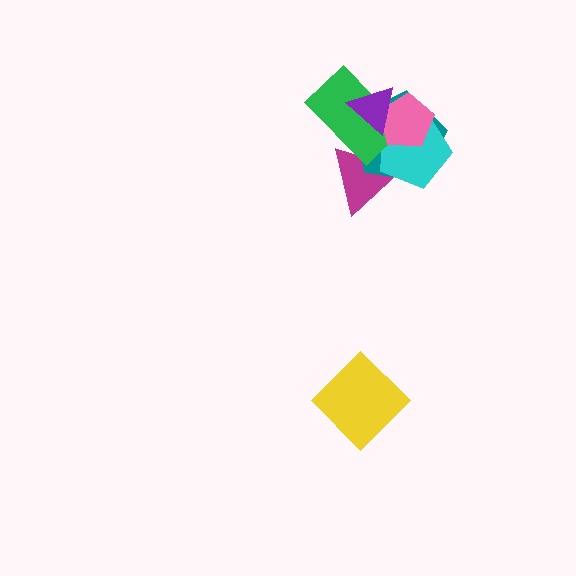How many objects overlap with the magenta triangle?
3 objects overlap with the magenta triangle.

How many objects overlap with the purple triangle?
4 objects overlap with the purple triangle.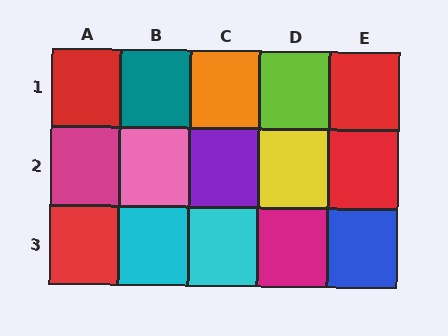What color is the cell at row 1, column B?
Teal.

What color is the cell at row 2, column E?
Red.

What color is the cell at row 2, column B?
Pink.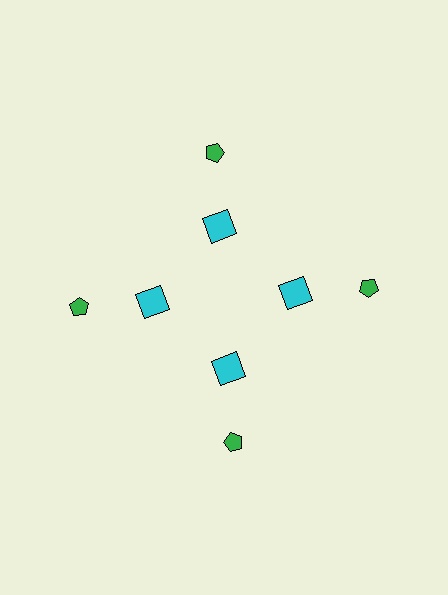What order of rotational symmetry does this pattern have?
This pattern has 4-fold rotational symmetry.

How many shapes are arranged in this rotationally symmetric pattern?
There are 8 shapes, arranged in 4 groups of 2.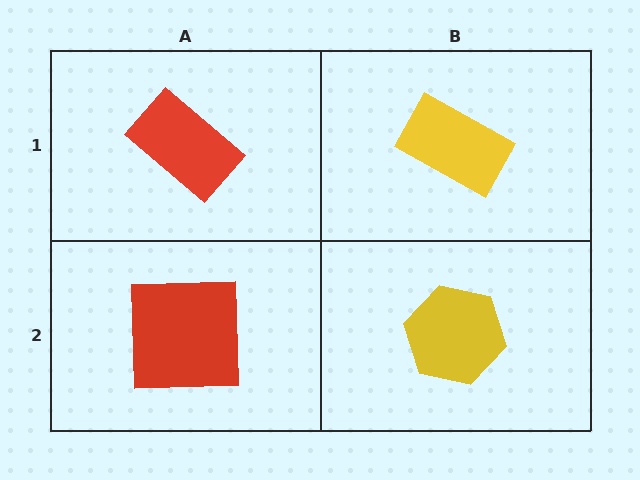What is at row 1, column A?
A red rectangle.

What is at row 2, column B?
A yellow hexagon.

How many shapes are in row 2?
2 shapes.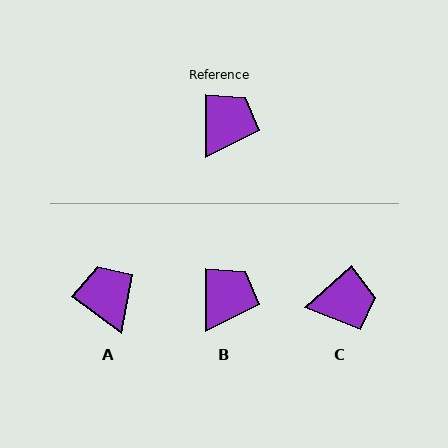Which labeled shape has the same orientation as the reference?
B.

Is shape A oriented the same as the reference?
No, it is off by about 53 degrees.